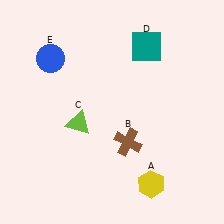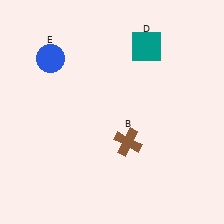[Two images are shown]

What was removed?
The yellow hexagon (A), the lime triangle (C) were removed in Image 2.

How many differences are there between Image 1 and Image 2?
There are 2 differences between the two images.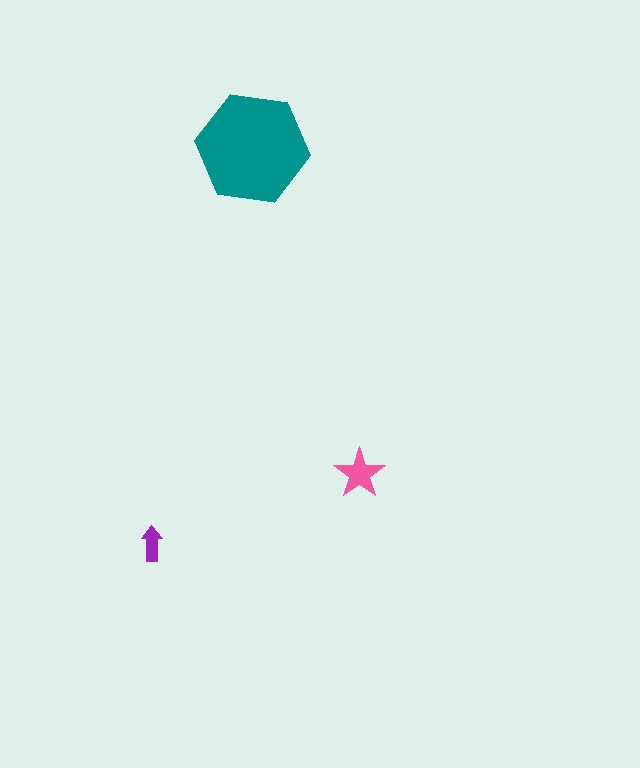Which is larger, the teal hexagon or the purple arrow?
The teal hexagon.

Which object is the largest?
The teal hexagon.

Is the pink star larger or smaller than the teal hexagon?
Smaller.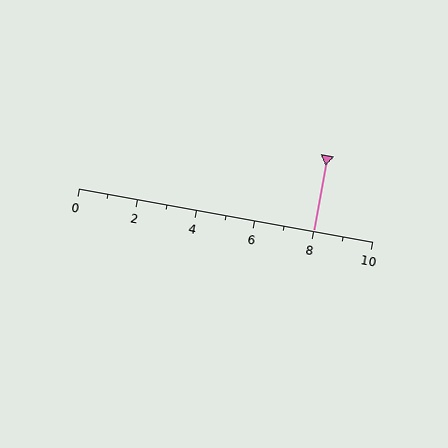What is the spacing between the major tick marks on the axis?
The major ticks are spaced 2 apart.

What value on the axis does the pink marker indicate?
The marker indicates approximately 8.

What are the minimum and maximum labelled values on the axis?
The axis runs from 0 to 10.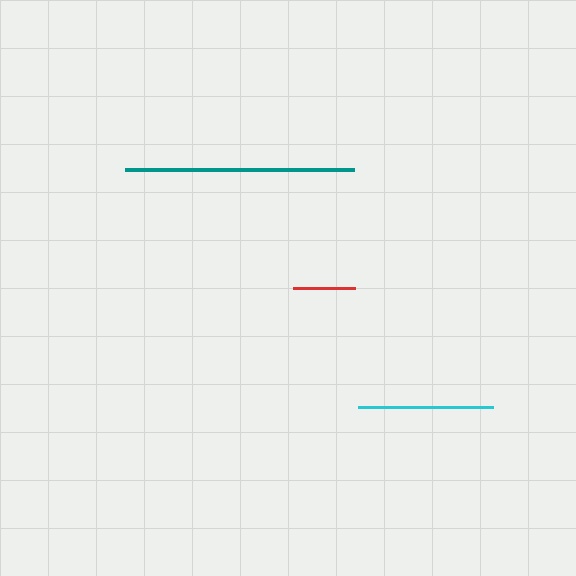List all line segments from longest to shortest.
From longest to shortest: teal, cyan, red.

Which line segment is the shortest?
The red line is the shortest at approximately 63 pixels.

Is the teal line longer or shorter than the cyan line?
The teal line is longer than the cyan line.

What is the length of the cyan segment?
The cyan segment is approximately 134 pixels long.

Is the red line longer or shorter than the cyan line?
The cyan line is longer than the red line.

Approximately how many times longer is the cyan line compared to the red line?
The cyan line is approximately 2.1 times the length of the red line.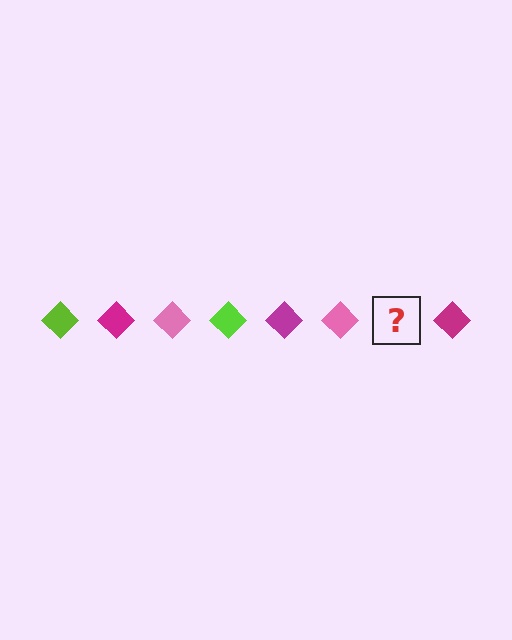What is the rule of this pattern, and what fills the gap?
The rule is that the pattern cycles through lime, magenta, pink diamonds. The gap should be filled with a lime diamond.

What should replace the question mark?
The question mark should be replaced with a lime diamond.